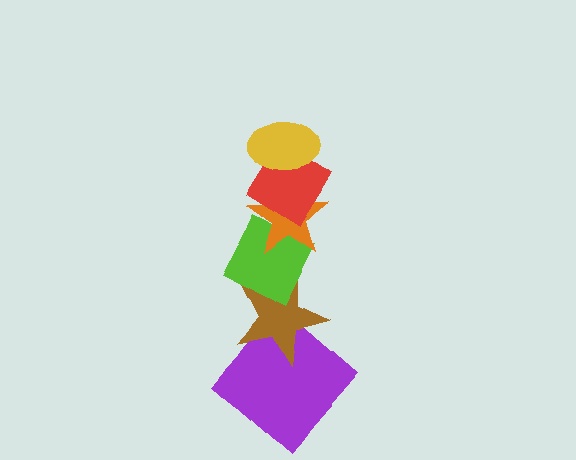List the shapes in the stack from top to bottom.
From top to bottom: the yellow ellipse, the red diamond, the orange star, the lime diamond, the brown star, the purple diamond.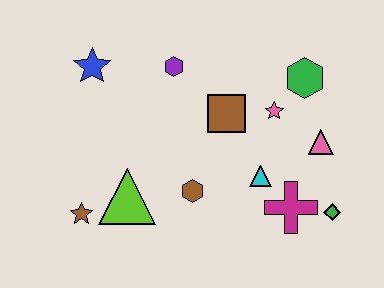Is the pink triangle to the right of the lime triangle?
Yes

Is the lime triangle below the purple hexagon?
Yes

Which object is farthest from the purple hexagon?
The green diamond is farthest from the purple hexagon.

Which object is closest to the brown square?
The pink star is closest to the brown square.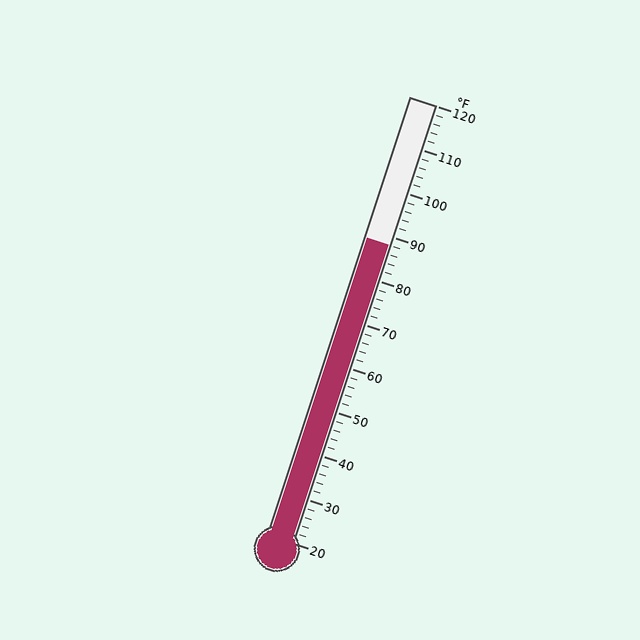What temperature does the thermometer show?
The thermometer shows approximately 88°F.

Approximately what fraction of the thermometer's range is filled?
The thermometer is filled to approximately 70% of its range.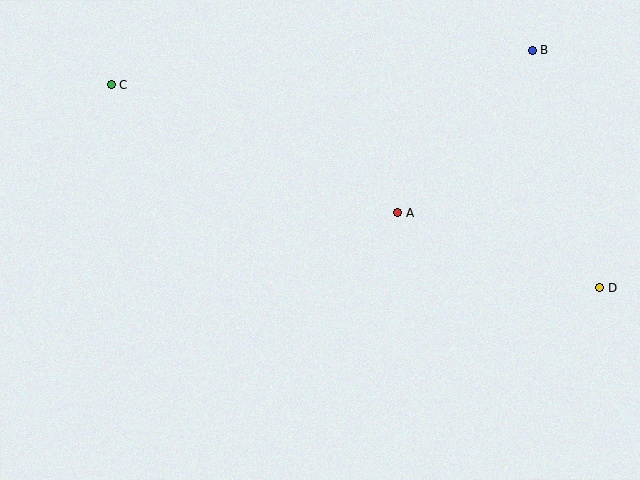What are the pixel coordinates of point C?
Point C is at (111, 84).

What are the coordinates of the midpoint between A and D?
The midpoint between A and D is at (499, 250).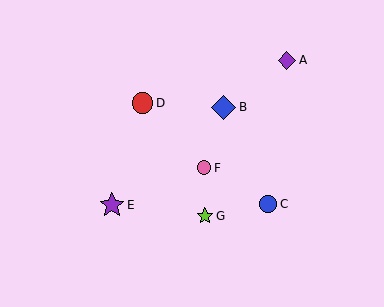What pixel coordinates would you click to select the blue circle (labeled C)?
Click at (268, 204) to select the blue circle C.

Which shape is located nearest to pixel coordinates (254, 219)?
The blue circle (labeled C) at (268, 204) is nearest to that location.